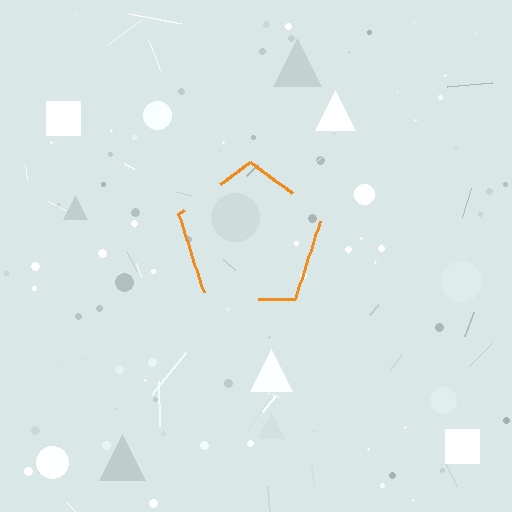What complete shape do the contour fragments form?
The contour fragments form a pentagon.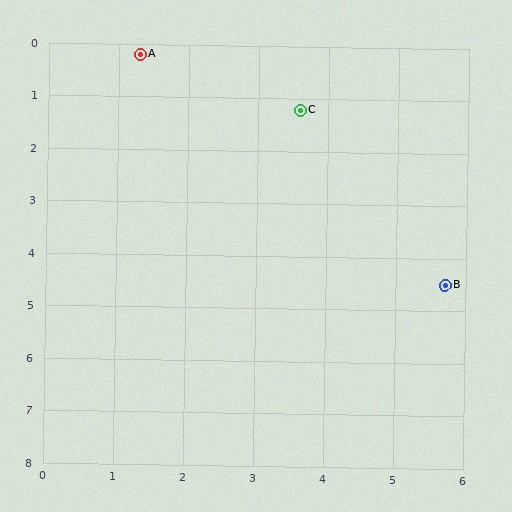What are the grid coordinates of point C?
Point C is at approximately (3.6, 1.2).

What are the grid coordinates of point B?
Point B is at approximately (5.7, 4.5).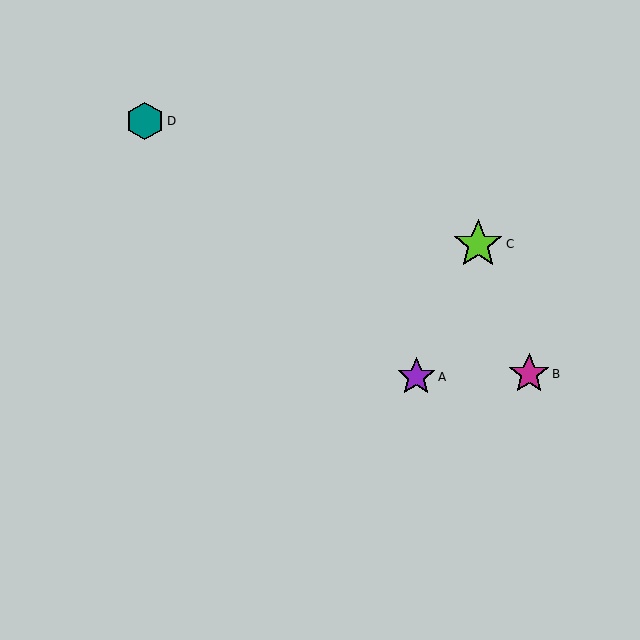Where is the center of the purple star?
The center of the purple star is at (416, 377).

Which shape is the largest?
The lime star (labeled C) is the largest.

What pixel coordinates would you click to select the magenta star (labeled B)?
Click at (529, 374) to select the magenta star B.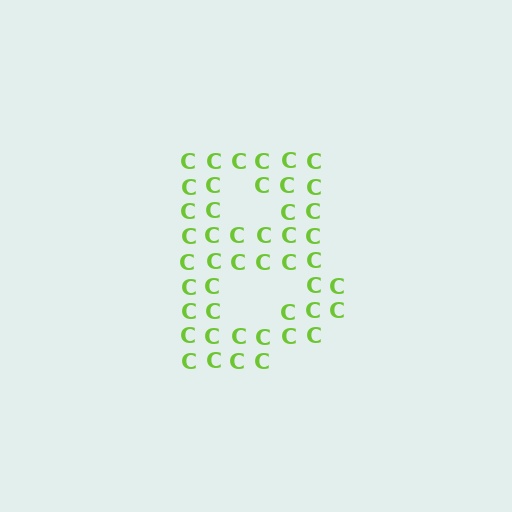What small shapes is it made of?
It is made of small letter C's.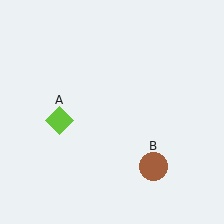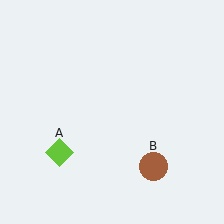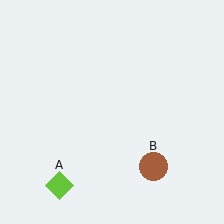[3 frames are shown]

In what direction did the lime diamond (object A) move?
The lime diamond (object A) moved down.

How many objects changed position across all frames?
1 object changed position: lime diamond (object A).